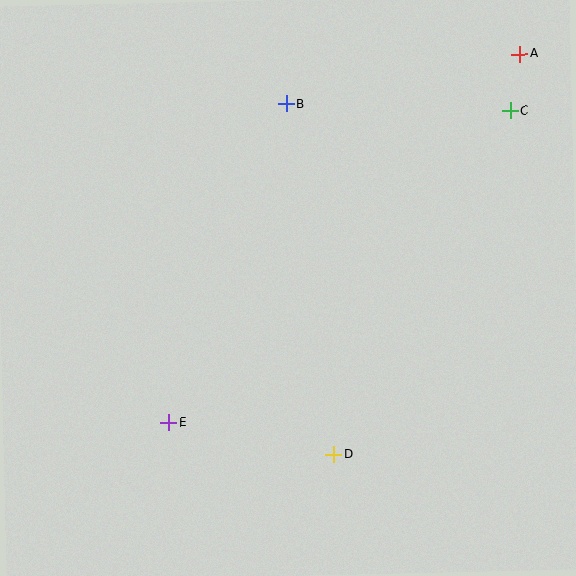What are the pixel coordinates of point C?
Point C is at (510, 110).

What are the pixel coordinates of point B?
Point B is at (286, 104).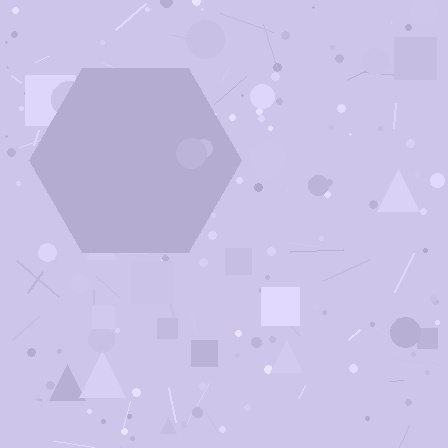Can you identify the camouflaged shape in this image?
The camouflaged shape is a hexagon.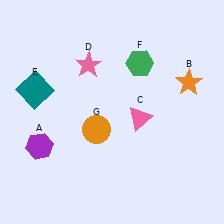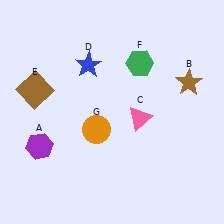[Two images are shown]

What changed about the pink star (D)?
In Image 1, D is pink. In Image 2, it changed to blue.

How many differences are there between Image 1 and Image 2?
There are 3 differences between the two images.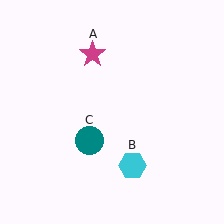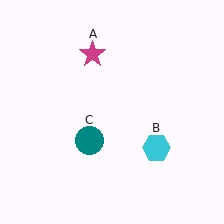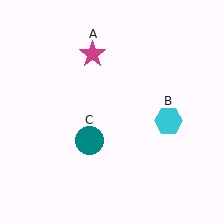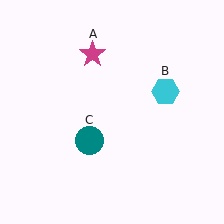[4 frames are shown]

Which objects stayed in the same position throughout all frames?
Magenta star (object A) and teal circle (object C) remained stationary.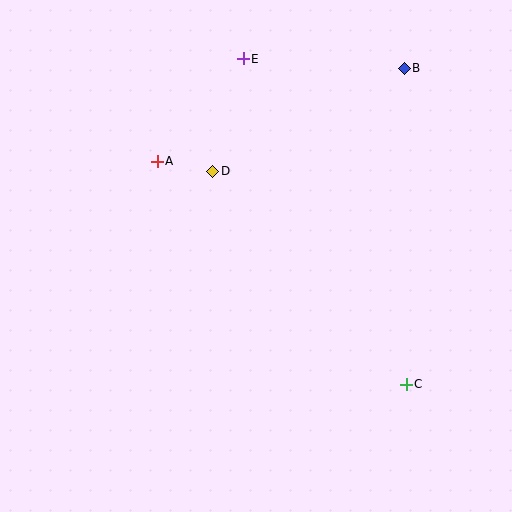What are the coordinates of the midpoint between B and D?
The midpoint between B and D is at (309, 120).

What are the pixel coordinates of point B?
Point B is at (404, 68).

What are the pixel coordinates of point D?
Point D is at (213, 171).